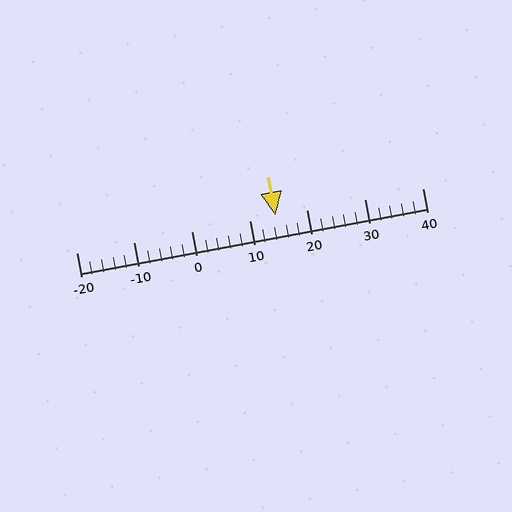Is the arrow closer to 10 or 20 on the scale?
The arrow is closer to 10.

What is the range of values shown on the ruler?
The ruler shows values from -20 to 40.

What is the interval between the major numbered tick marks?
The major tick marks are spaced 10 units apart.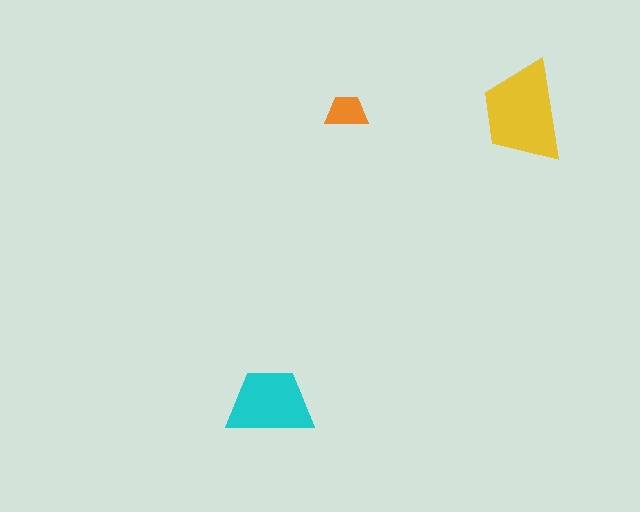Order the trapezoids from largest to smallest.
the yellow one, the cyan one, the orange one.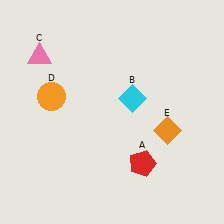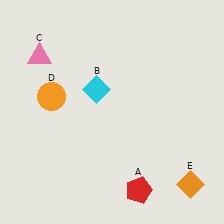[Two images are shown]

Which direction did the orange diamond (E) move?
The orange diamond (E) moved down.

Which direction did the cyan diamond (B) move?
The cyan diamond (B) moved left.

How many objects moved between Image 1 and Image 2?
3 objects moved between the two images.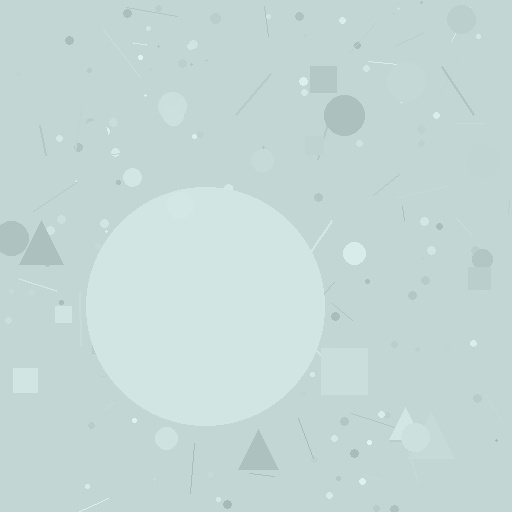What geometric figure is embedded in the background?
A circle is embedded in the background.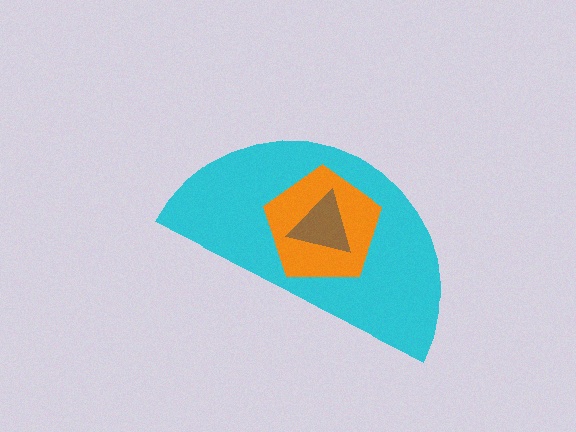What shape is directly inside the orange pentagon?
The brown triangle.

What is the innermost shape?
The brown triangle.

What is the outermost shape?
The cyan semicircle.